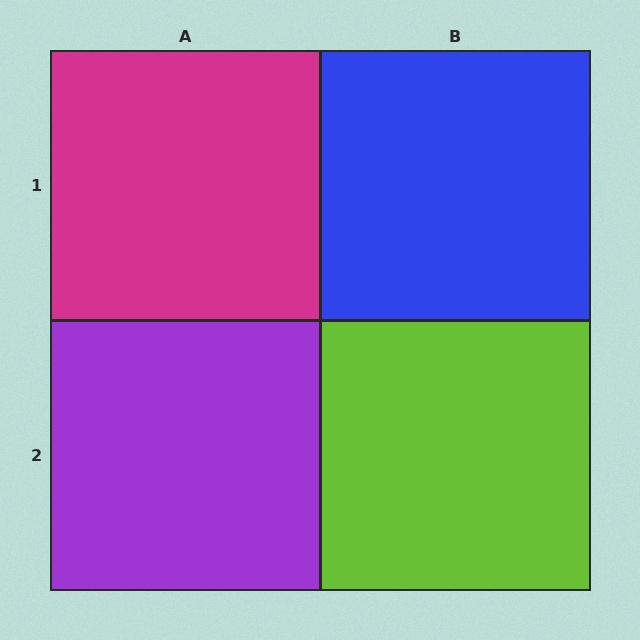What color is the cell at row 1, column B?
Blue.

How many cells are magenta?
1 cell is magenta.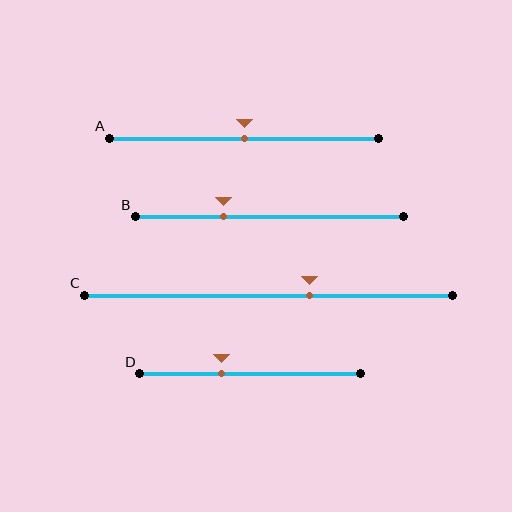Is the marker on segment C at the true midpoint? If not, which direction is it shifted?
No, the marker on segment C is shifted to the right by about 11% of the segment length.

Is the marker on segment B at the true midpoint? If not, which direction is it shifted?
No, the marker on segment B is shifted to the left by about 17% of the segment length.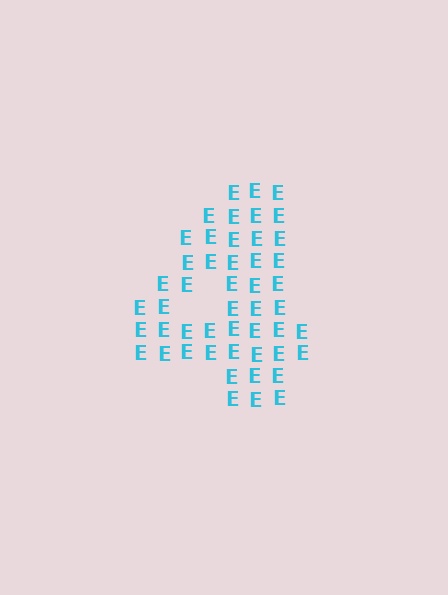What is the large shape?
The large shape is the digit 4.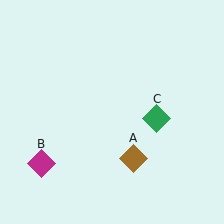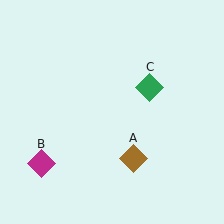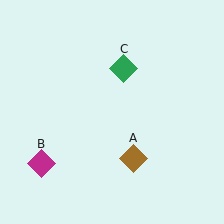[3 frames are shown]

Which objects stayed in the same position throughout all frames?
Brown diamond (object A) and magenta diamond (object B) remained stationary.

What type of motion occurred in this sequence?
The green diamond (object C) rotated counterclockwise around the center of the scene.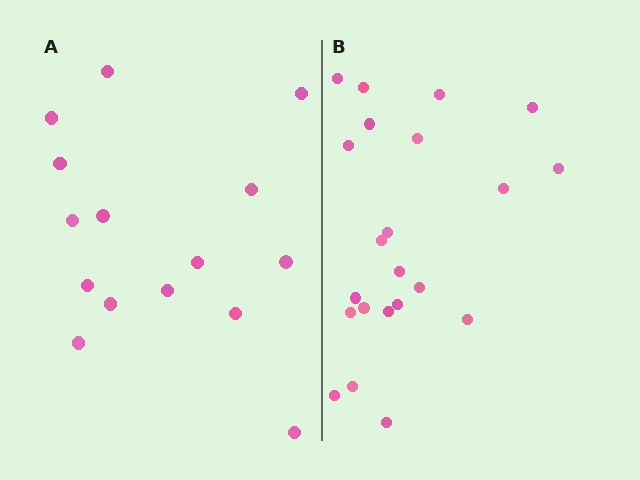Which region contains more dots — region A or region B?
Region B (the right region) has more dots.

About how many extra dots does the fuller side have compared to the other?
Region B has roughly 8 or so more dots than region A.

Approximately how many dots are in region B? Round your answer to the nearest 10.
About 20 dots. (The exact count is 22, which rounds to 20.)